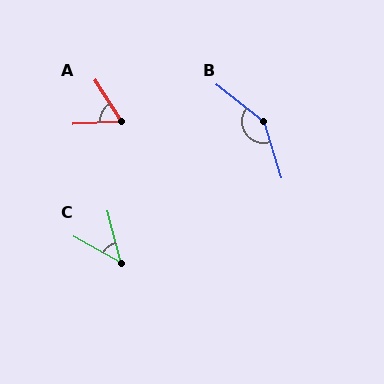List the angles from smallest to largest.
C (46°), A (61°), B (146°).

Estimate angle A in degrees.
Approximately 61 degrees.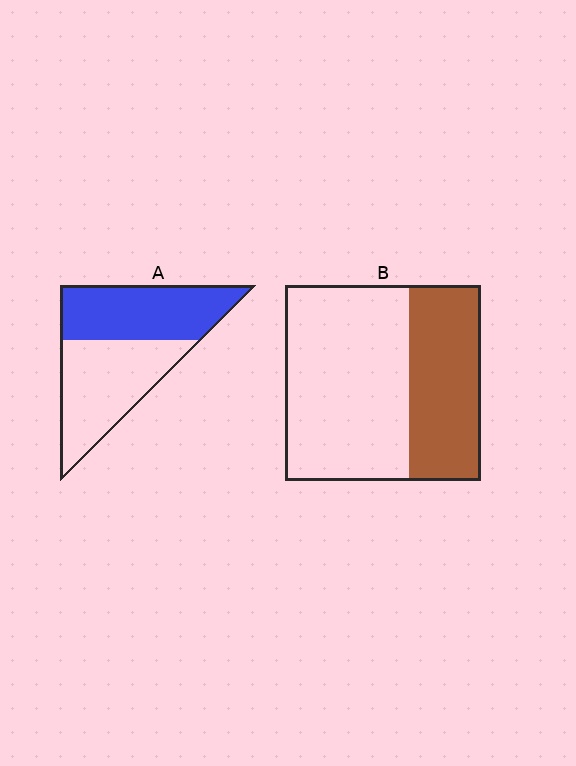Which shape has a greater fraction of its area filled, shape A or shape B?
Shape A.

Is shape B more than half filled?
No.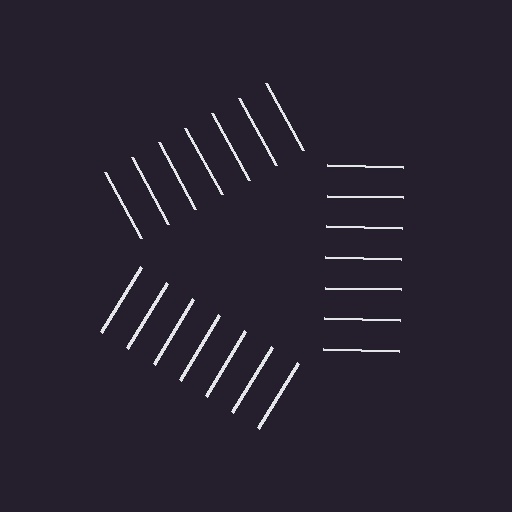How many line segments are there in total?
21 — 7 along each of the 3 edges.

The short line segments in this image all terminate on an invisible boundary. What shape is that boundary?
An illusory triangle — the line segments terminate on its edges but no continuous stroke is drawn.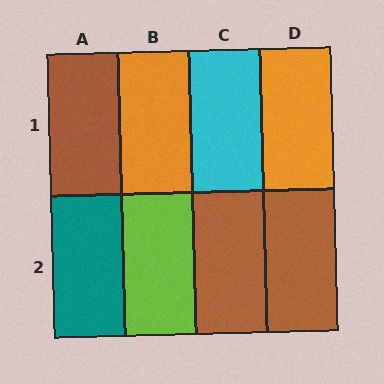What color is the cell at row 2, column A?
Teal.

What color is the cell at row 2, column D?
Brown.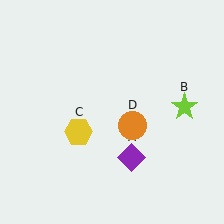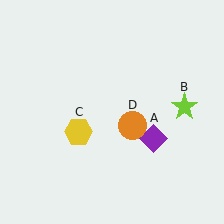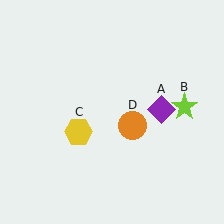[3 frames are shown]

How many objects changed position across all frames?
1 object changed position: purple diamond (object A).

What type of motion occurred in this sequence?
The purple diamond (object A) rotated counterclockwise around the center of the scene.